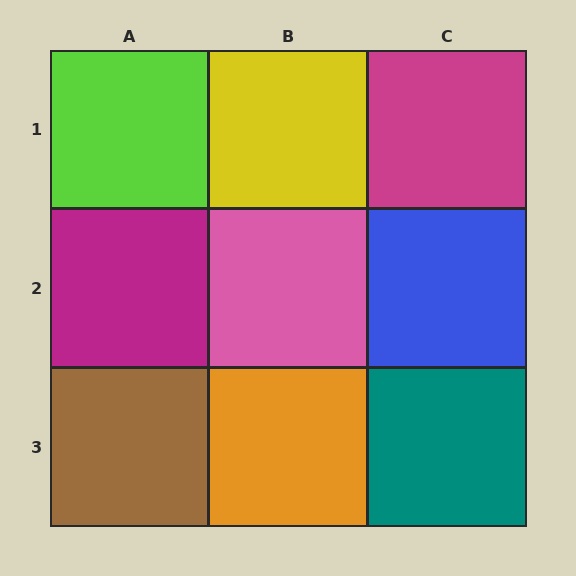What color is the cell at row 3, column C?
Teal.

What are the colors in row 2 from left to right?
Magenta, pink, blue.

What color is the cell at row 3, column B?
Orange.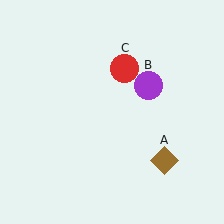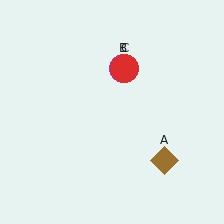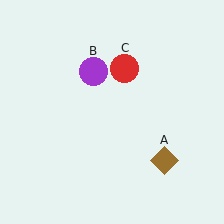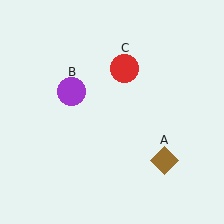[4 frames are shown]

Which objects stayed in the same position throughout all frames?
Brown diamond (object A) and red circle (object C) remained stationary.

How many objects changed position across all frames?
1 object changed position: purple circle (object B).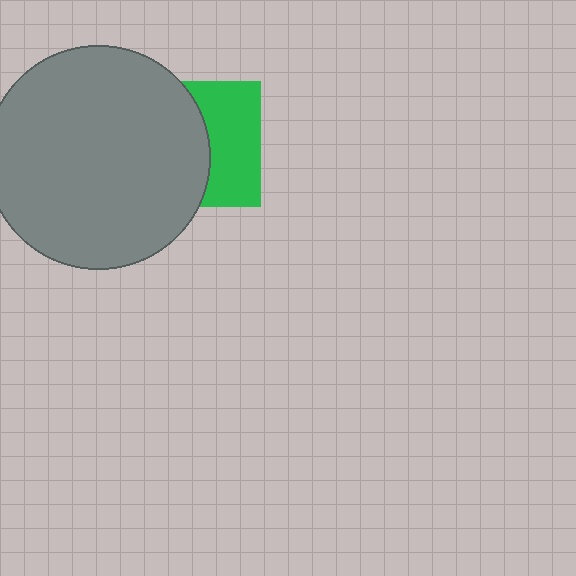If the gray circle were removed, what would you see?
You would see the complete green square.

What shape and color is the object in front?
The object in front is a gray circle.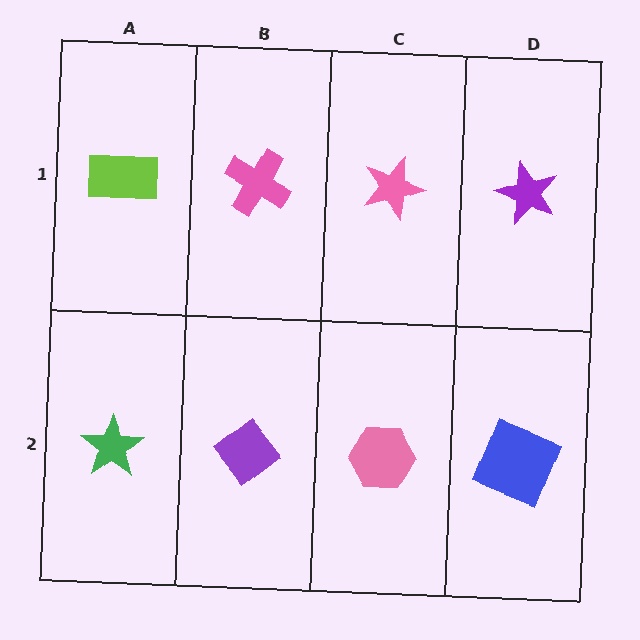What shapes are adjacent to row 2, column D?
A purple star (row 1, column D), a pink hexagon (row 2, column C).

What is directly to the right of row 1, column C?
A purple star.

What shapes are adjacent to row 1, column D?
A blue square (row 2, column D), a pink star (row 1, column C).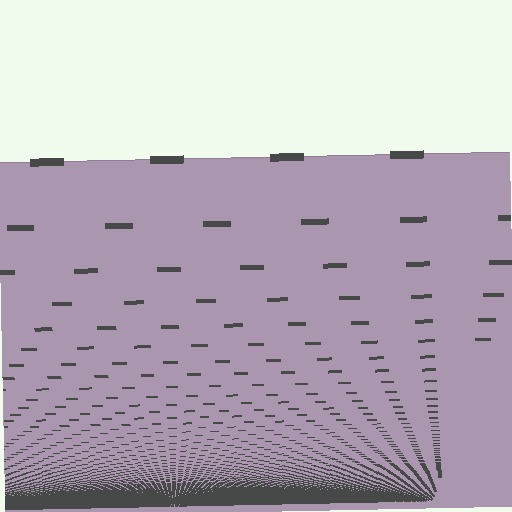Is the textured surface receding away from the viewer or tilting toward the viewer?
The surface appears to tilt toward the viewer. Texture elements get larger and sparser toward the top.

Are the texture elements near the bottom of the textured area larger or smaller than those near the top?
Smaller. The gradient is inverted — elements near the bottom are smaller and denser.